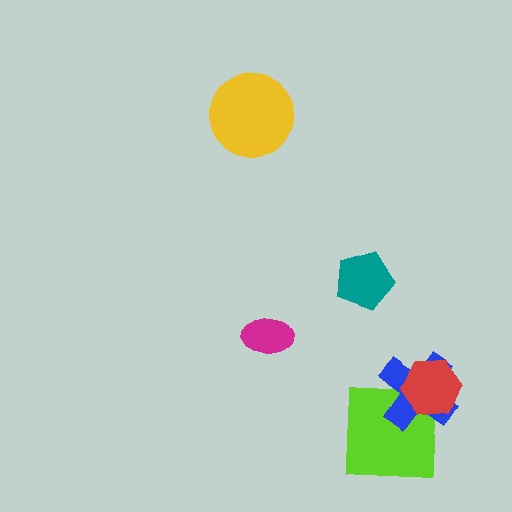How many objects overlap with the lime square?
2 objects overlap with the lime square.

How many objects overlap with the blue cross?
2 objects overlap with the blue cross.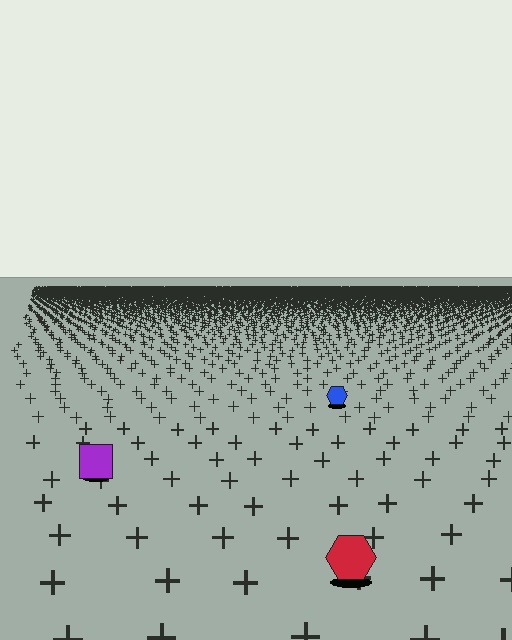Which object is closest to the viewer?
The red hexagon is closest. The texture marks near it are larger and more spread out.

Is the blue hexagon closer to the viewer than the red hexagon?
No. The red hexagon is closer — you can tell from the texture gradient: the ground texture is coarser near it.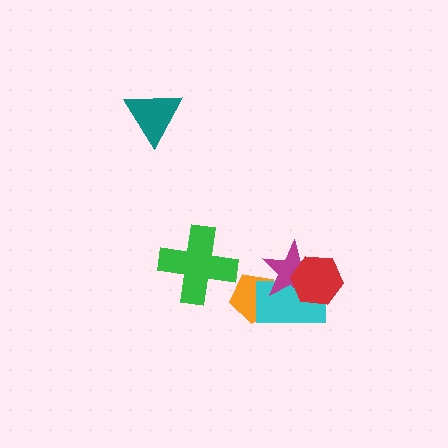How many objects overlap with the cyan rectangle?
3 objects overlap with the cyan rectangle.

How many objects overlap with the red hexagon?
2 objects overlap with the red hexagon.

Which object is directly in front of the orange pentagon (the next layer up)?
The cyan rectangle is directly in front of the orange pentagon.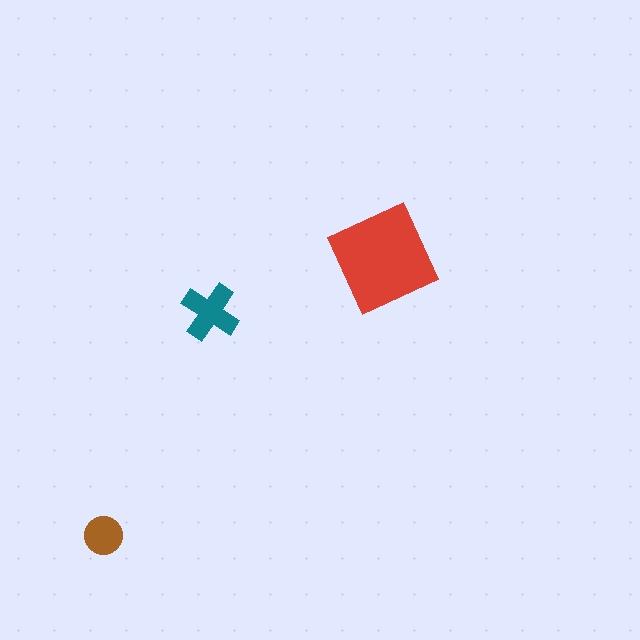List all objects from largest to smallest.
The red square, the teal cross, the brown circle.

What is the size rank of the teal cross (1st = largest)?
2nd.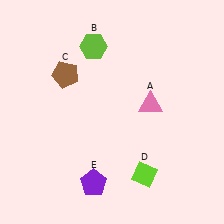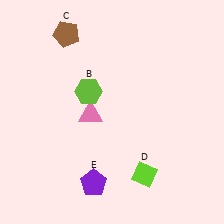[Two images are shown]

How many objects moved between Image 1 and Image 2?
3 objects moved between the two images.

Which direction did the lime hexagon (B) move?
The lime hexagon (B) moved down.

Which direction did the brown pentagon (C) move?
The brown pentagon (C) moved up.